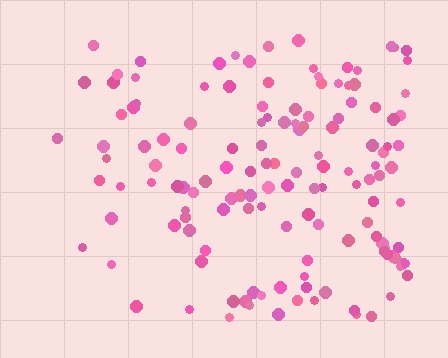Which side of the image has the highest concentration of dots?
The right.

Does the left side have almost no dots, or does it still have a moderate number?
Still a moderate number, just noticeably fewer than the right.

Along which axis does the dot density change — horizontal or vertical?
Horizontal.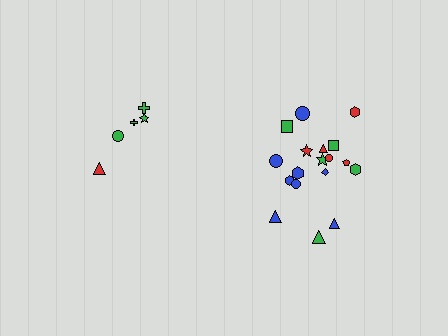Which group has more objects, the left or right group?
The right group.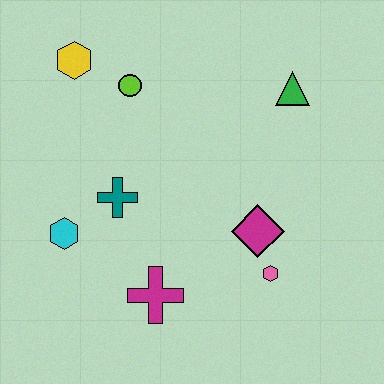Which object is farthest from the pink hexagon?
The yellow hexagon is farthest from the pink hexagon.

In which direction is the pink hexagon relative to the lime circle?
The pink hexagon is below the lime circle.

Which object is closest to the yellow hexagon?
The lime circle is closest to the yellow hexagon.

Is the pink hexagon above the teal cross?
No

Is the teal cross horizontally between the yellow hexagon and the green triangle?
Yes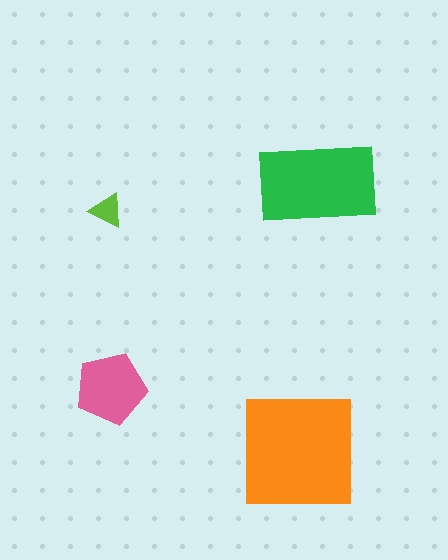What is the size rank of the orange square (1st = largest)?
1st.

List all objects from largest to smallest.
The orange square, the green rectangle, the pink pentagon, the lime triangle.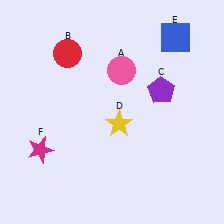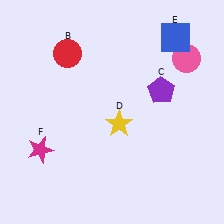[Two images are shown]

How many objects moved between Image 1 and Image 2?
1 object moved between the two images.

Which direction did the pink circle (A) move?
The pink circle (A) moved right.